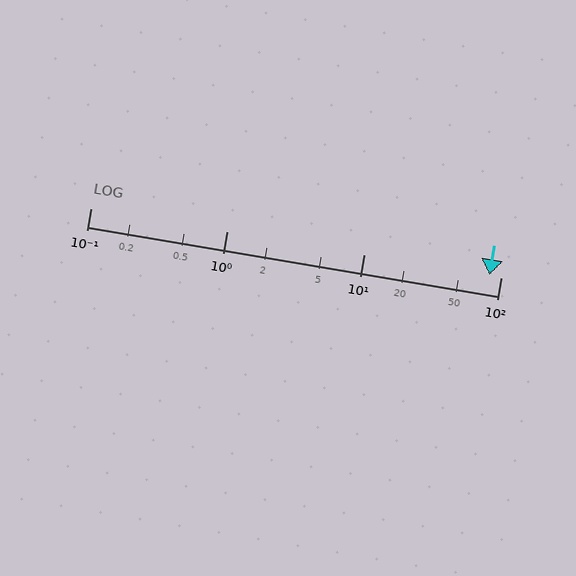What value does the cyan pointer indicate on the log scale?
The pointer indicates approximately 83.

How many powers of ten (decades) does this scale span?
The scale spans 3 decades, from 0.1 to 100.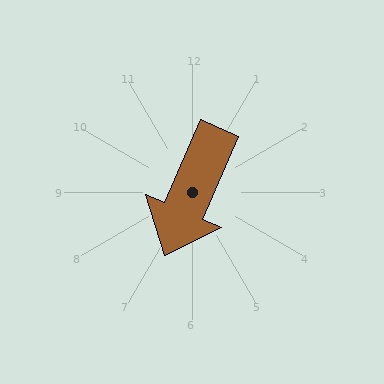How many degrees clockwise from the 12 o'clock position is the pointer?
Approximately 204 degrees.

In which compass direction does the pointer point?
Southwest.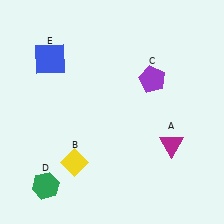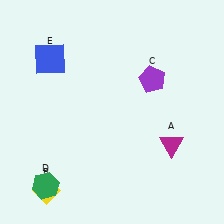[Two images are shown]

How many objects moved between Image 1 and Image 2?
1 object moved between the two images.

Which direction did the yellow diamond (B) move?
The yellow diamond (B) moved left.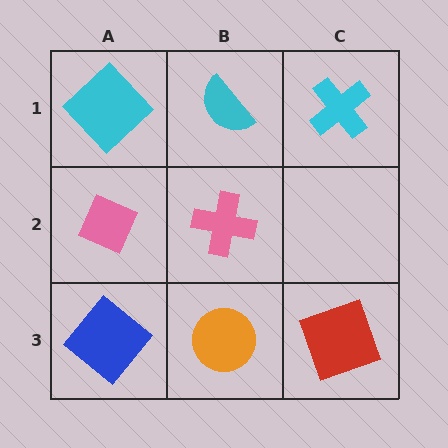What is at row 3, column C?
A red square.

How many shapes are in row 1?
3 shapes.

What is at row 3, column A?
A blue diamond.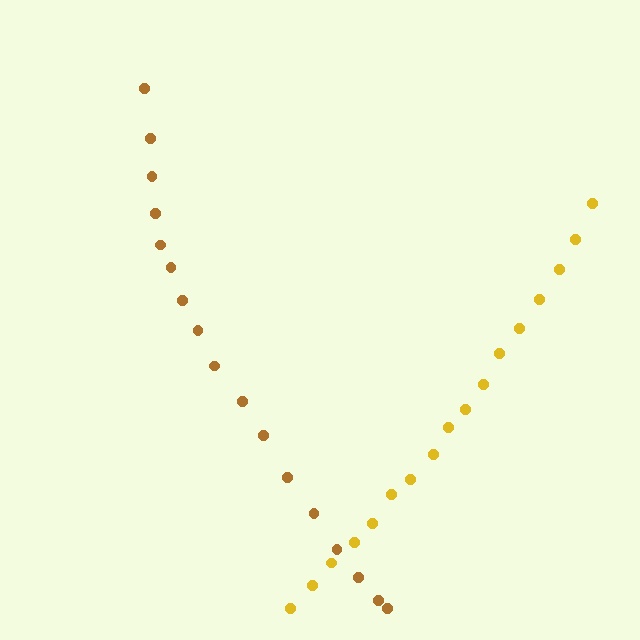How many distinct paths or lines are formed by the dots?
There are 2 distinct paths.